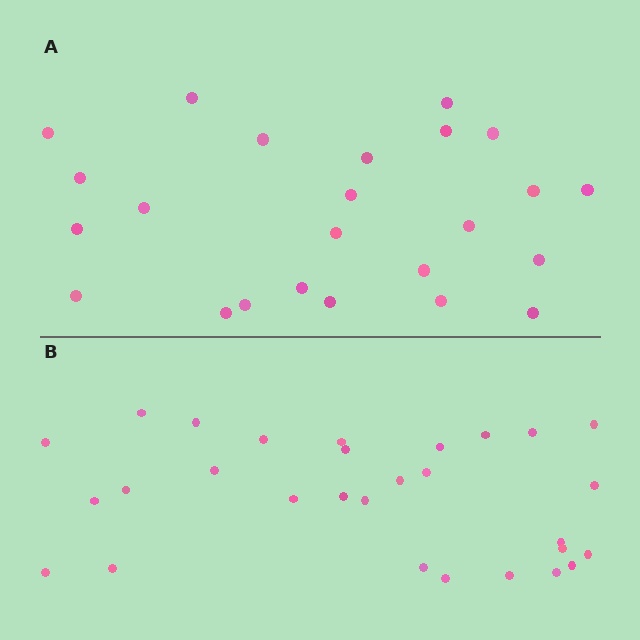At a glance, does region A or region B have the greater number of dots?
Region B (the bottom region) has more dots.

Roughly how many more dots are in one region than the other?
Region B has about 5 more dots than region A.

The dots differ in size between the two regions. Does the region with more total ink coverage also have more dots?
No. Region A has more total ink coverage because its dots are larger, but region B actually contains more individual dots. Total area can be misleading — the number of items is what matters here.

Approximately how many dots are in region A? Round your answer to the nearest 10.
About 20 dots. (The exact count is 24, which rounds to 20.)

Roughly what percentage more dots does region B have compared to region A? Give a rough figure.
About 20% more.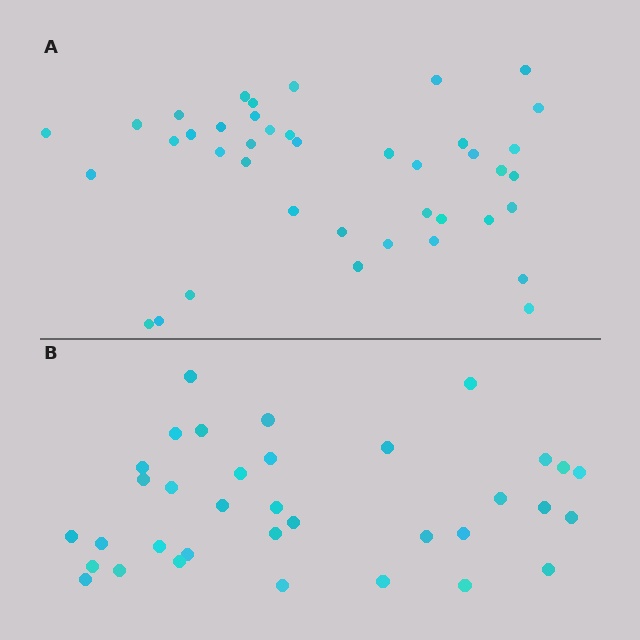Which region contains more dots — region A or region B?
Region A (the top region) has more dots.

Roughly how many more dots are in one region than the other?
Region A has about 6 more dots than region B.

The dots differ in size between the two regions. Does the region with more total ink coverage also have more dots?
No. Region B has more total ink coverage because its dots are larger, but region A actually contains more individual dots. Total area can be misleading — the number of items is what matters here.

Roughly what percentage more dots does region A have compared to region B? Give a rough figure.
About 15% more.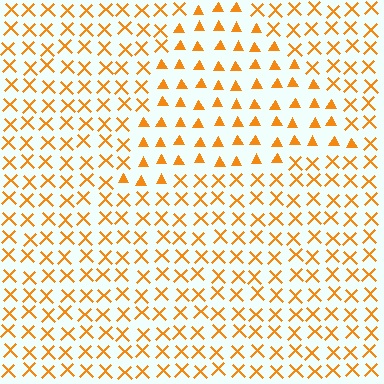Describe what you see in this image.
The image is filled with small orange elements arranged in a uniform grid. A triangle-shaped region contains triangles, while the surrounding area contains X marks. The boundary is defined purely by the change in element shape.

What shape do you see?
I see a triangle.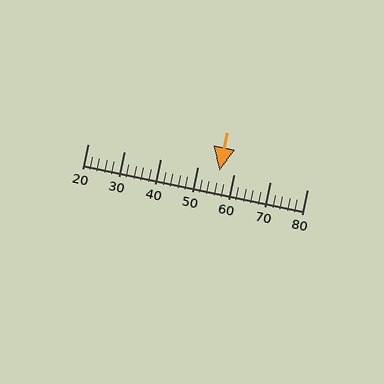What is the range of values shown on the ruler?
The ruler shows values from 20 to 80.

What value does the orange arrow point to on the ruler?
The orange arrow points to approximately 56.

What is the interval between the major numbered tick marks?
The major tick marks are spaced 10 units apart.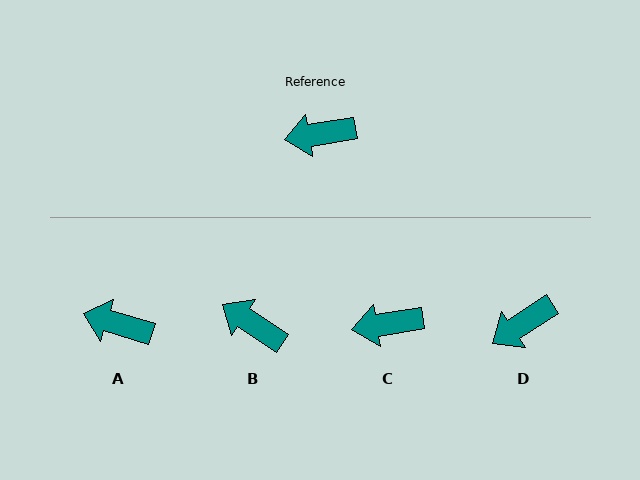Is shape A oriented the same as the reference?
No, it is off by about 26 degrees.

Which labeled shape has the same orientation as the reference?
C.